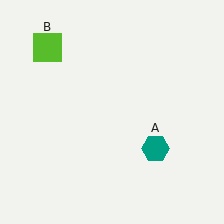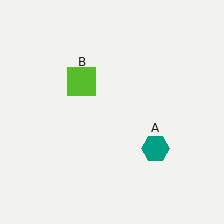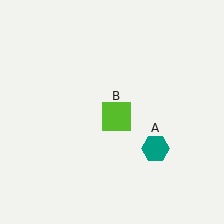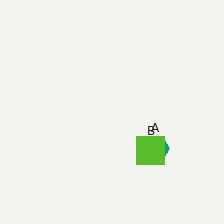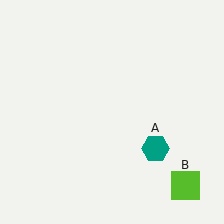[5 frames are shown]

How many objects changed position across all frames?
1 object changed position: lime square (object B).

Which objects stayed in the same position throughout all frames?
Teal hexagon (object A) remained stationary.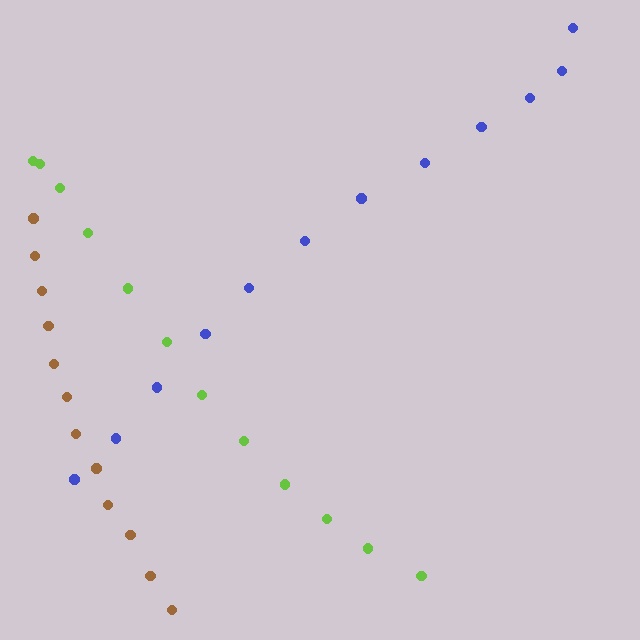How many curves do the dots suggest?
There are 3 distinct paths.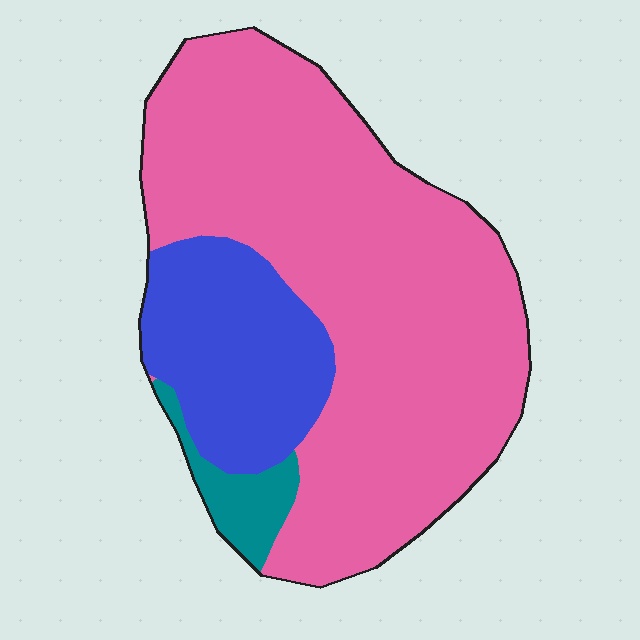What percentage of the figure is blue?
Blue takes up about one fifth (1/5) of the figure.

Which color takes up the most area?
Pink, at roughly 75%.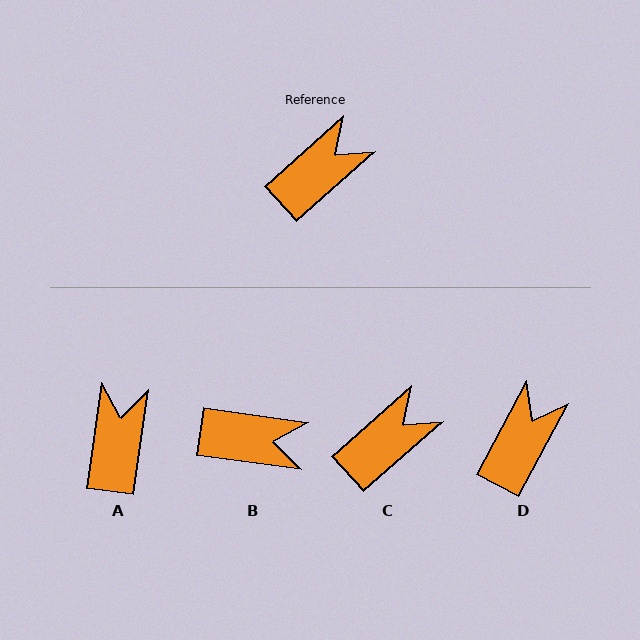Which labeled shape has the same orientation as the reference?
C.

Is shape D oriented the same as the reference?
No, it is off by about 20 degrees.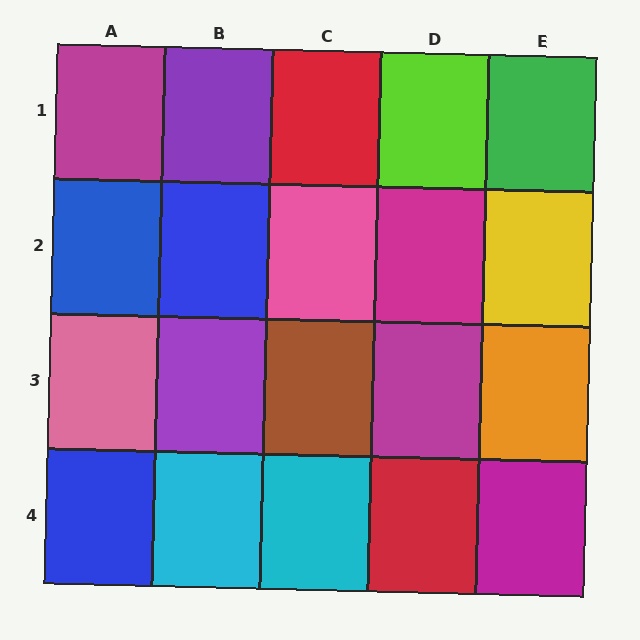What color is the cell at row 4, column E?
Magenta.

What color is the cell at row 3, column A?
Pink.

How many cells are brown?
1 cell is brown.